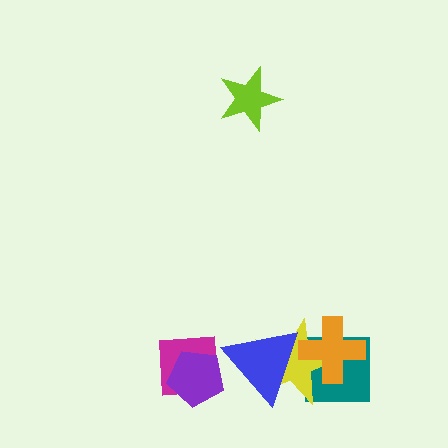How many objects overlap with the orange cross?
3 objects overlap with the orange cross.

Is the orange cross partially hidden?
No, no other shape covers it.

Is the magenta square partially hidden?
Yes, it is partially covered by another shape.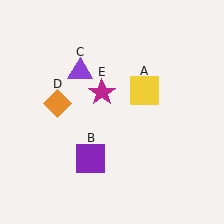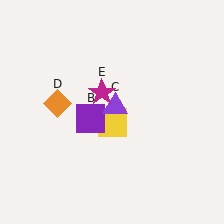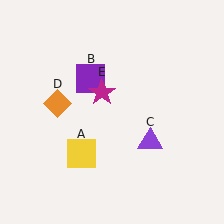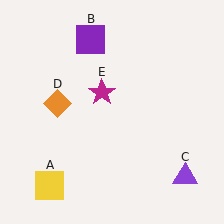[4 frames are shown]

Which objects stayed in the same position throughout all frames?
Orange diamond (object D) and magenta star (object E) remained stationary.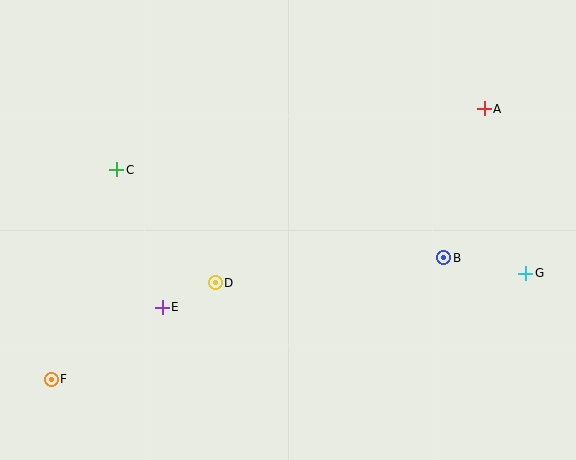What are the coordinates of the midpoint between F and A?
The midpoint between F and A is at (268, 244).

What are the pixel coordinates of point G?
Point G is at (526, 273).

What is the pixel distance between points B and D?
The distance between B and D is 230 pixels.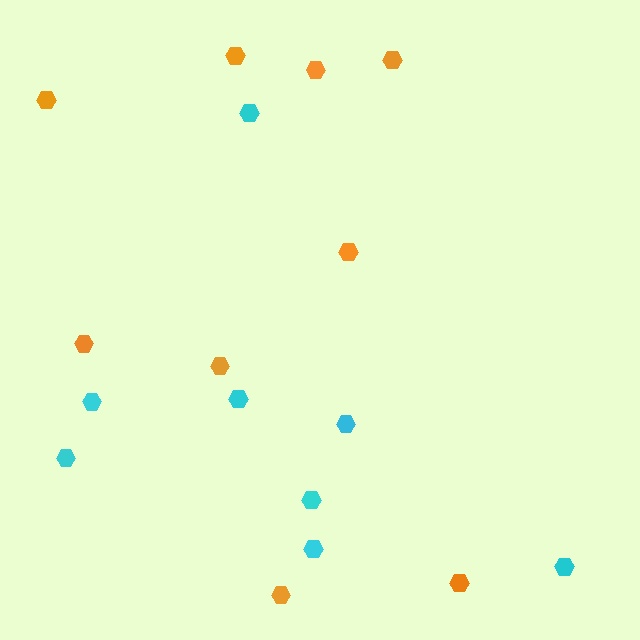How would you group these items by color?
There are 2 groups: one group of orange hexagons (9) and one group of cyan hexagons (8).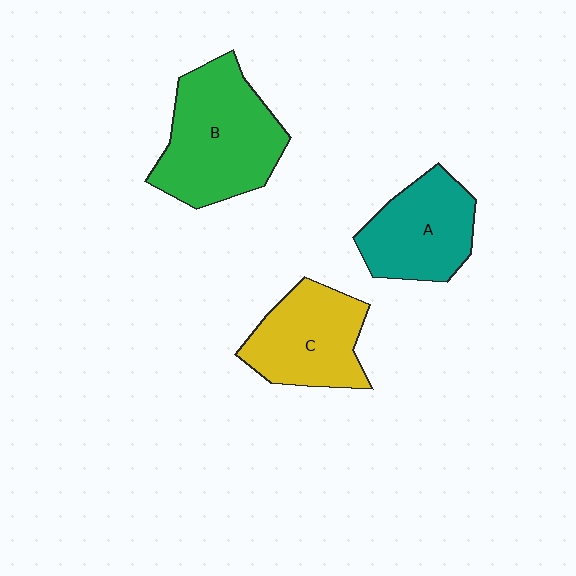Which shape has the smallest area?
Shape A (teal).